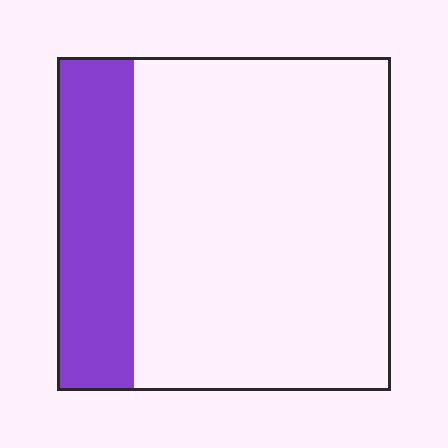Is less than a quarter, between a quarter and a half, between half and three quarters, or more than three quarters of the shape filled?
Less than a quarter.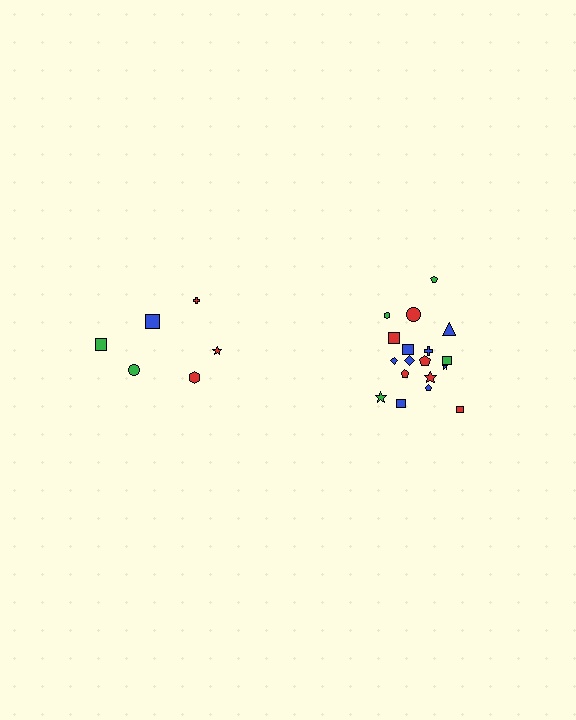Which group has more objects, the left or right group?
The right group.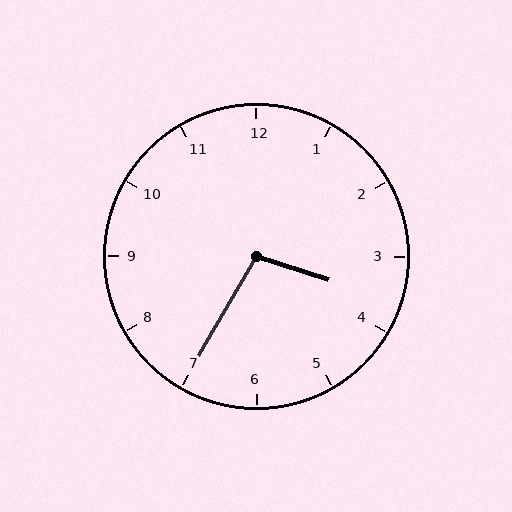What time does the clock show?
3:35.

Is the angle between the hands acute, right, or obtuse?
It is obtuse.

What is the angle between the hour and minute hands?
Approximately 102 degrees.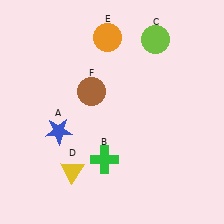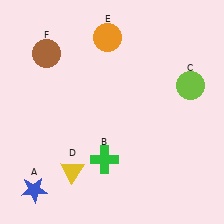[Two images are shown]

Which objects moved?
The objects that moved are: the blue star (A), the lime circle (C), the brown circle (F).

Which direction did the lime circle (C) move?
The lime circle (C) moved down.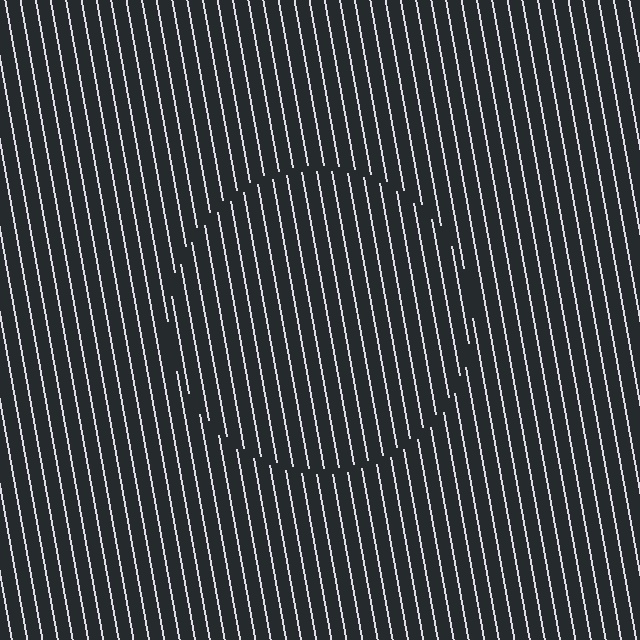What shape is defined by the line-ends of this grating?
An illusory circle. The interior of the shape contains the same grating, shifted by half a period — the contour is defined by the phase discontinuity where line-ends from the inner and outer gratings abut.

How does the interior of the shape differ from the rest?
The interior of the shape contains the same grating, shifted by half a period — the contour is defined by the phase discontinuity where line-ends from the inner and outer gratings abut.